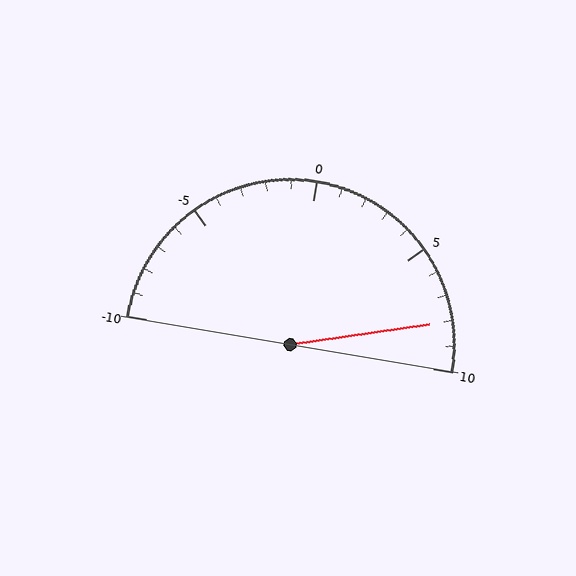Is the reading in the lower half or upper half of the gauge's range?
The reading is in the upper half of the range (-10 to 10).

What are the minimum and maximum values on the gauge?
The gauge ranges from -10 to 10.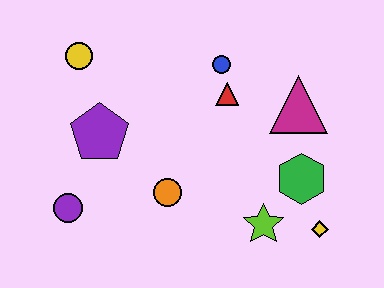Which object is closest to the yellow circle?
The purple pentagon is closest to the yellow circle.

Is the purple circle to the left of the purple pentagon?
Yes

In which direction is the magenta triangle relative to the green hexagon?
The magenta triangle is above the green hexagon.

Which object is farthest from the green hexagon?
The yellow circle is farthest from the green hexagon.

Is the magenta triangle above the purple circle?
Yes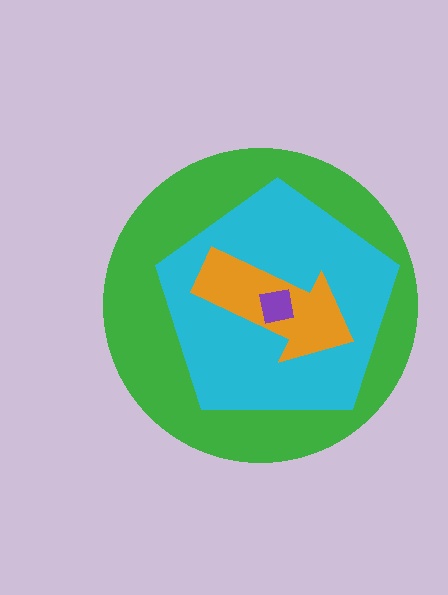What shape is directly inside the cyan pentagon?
The orange arrow.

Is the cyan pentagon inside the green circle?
Yes.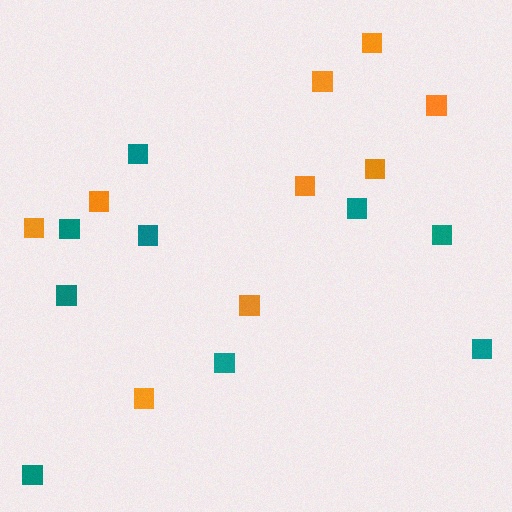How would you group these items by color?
There are 2 groups: one group of teal squares (9) and one group of orange squares (9).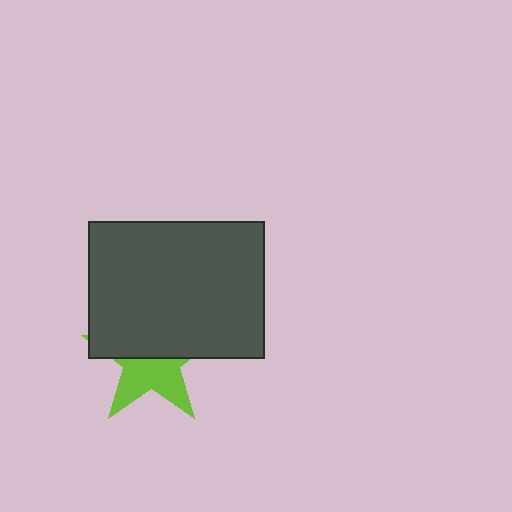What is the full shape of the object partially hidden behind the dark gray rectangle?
The partially hidden object is a lime star.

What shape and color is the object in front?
The object in front is a dark gray rectangle.